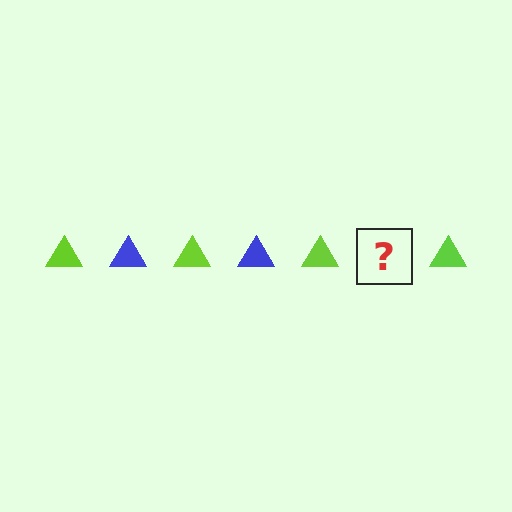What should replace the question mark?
The question mark should be replaced with a blue triangle.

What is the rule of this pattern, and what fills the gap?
The rule is that the pattern cycles through lime, blue triangles. The gap should be filled with a blue triangle.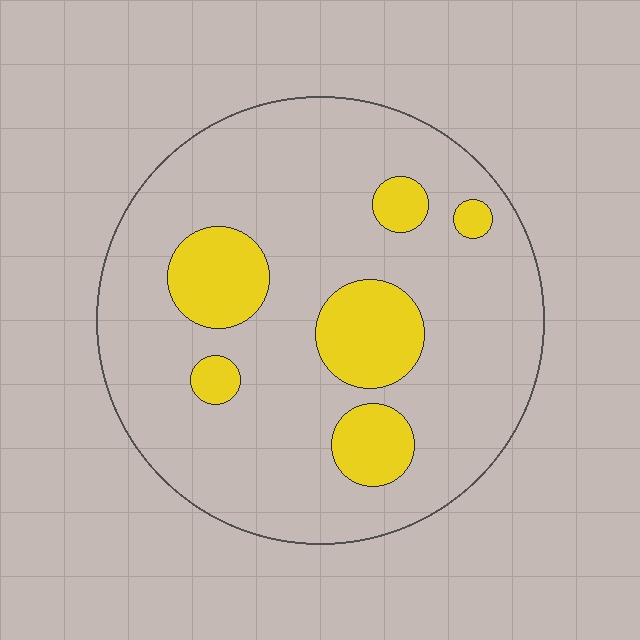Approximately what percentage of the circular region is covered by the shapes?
Approximately 20%.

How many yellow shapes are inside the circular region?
6.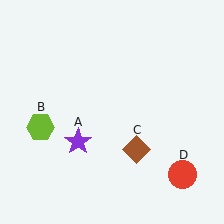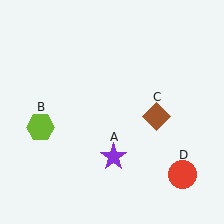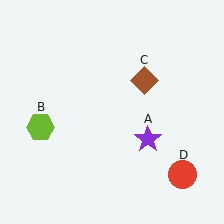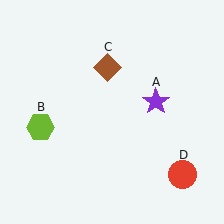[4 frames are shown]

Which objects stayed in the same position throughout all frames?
Lime hexagon (object B) and red circle (object D) remained stationary.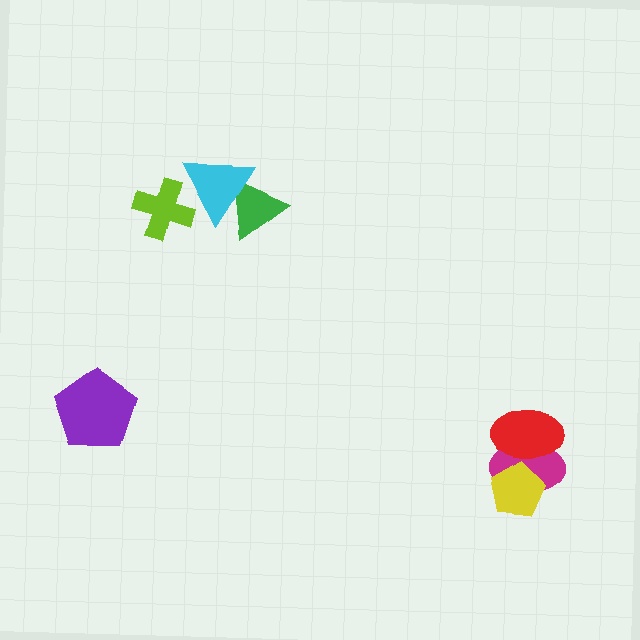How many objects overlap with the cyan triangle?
2 objects overlap with the cyan triangle.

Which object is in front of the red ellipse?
The yellow pentagon is in front of the red ellipse.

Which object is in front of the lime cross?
The cyan triangle is in front of the lime cross.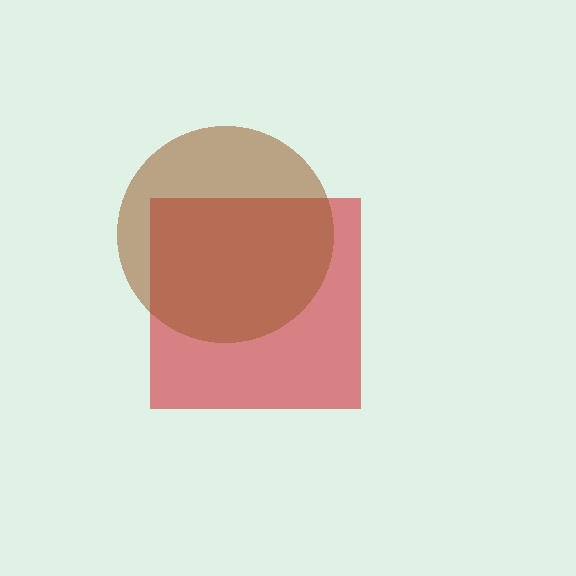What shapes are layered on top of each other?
The layered shapes are: a red square, a brown circle.